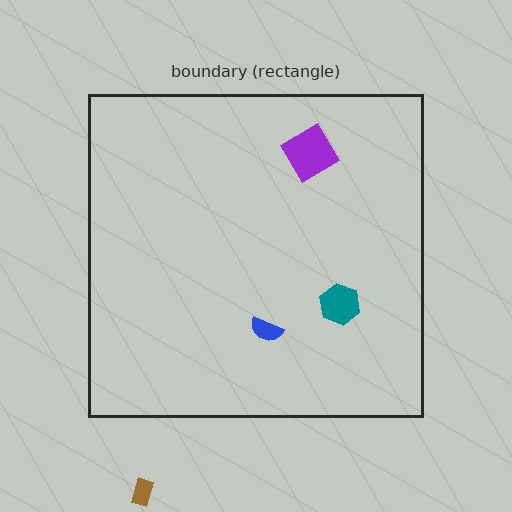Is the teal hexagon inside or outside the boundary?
Inside.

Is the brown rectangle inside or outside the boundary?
Outside.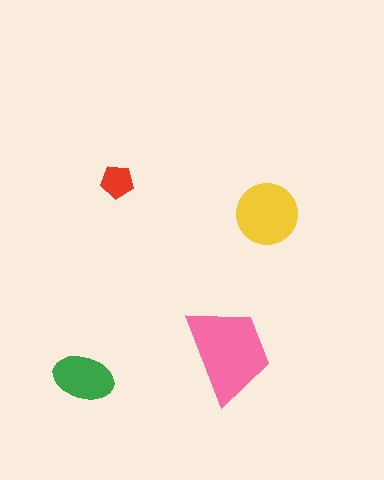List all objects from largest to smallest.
The pink trapezoid, the yellow circle, the green ellipse, the red pentagon.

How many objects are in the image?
There are 4 objects in the image.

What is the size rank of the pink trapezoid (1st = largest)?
1st.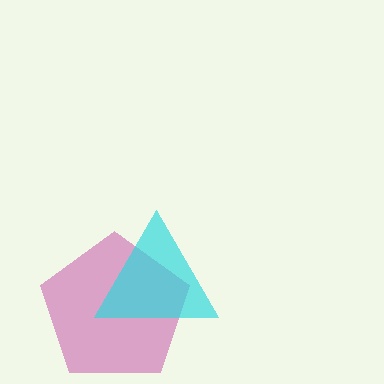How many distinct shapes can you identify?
There are 2 distinct shapes: a magenta pentagon, a cyan triangle.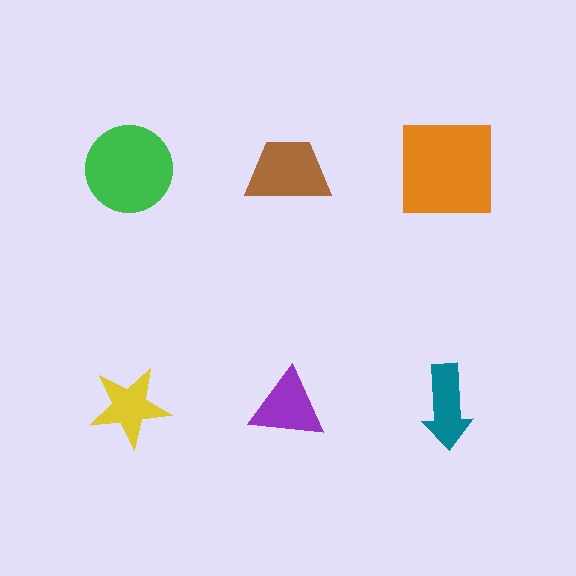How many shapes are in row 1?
3 shapes.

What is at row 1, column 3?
An orange square.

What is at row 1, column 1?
A green circle.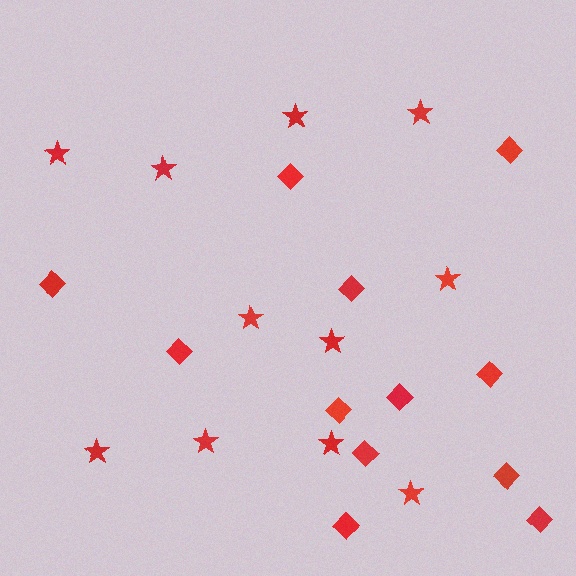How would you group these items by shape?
There are 2 groups: one group of stars (11) and one group of diamonds (12).